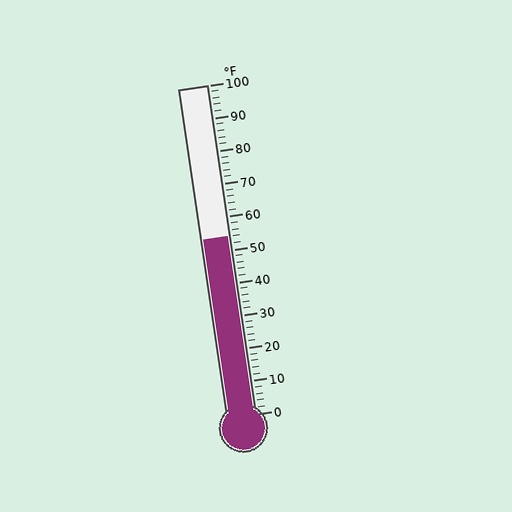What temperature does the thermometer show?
The thermometer shows approximately 54°F.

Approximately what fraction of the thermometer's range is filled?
The thermometer is filled to approximately 55% of its range.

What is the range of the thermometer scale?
The thermometer scale ranges from 0°F to 100°F.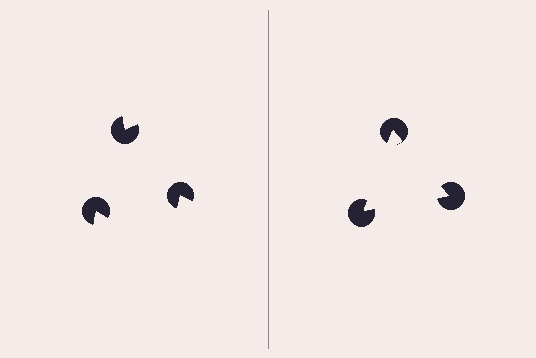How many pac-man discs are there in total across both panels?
6 — 3 on each side.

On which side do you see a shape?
An illusory triangle appears on the right side. On the left side the wedge cuts are rotated, so no coherent shape forms.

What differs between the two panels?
The pac-man discs are positioned identically on both sides; only the wedge orientations differ. On the right they align to a triangle; on the left they are misaligned.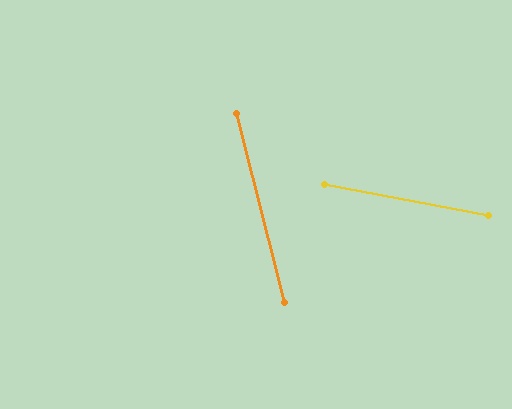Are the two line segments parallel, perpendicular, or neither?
Neither parallel nor perpendicular — they differ by about 65°.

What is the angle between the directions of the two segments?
Approximately 65 degrees.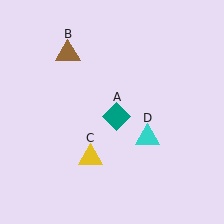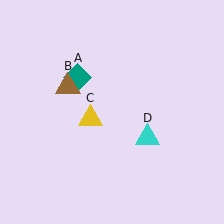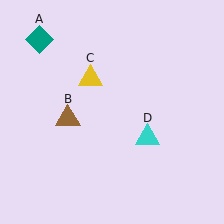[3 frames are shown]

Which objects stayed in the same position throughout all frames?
Cyan triangle (object D) remained stationary.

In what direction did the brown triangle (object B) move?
The brown triangle (object B) moved down.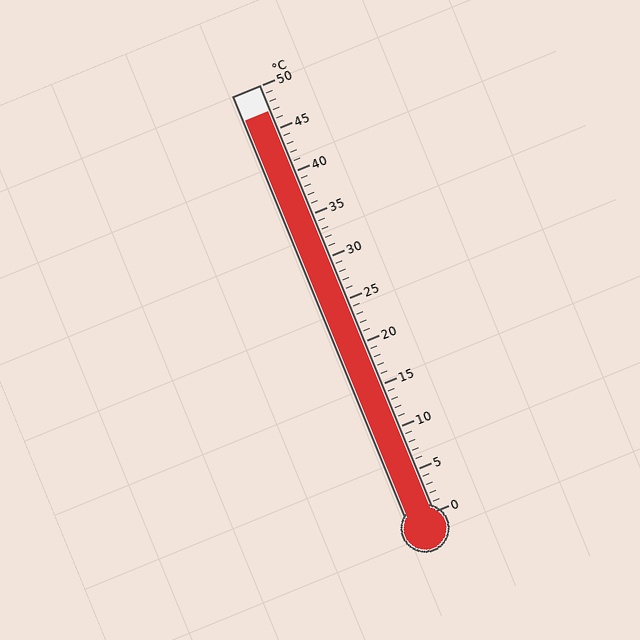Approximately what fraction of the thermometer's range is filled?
The thermometer is filled to approximately 95% of its range.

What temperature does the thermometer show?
The thermometer shows approximately 47°C.